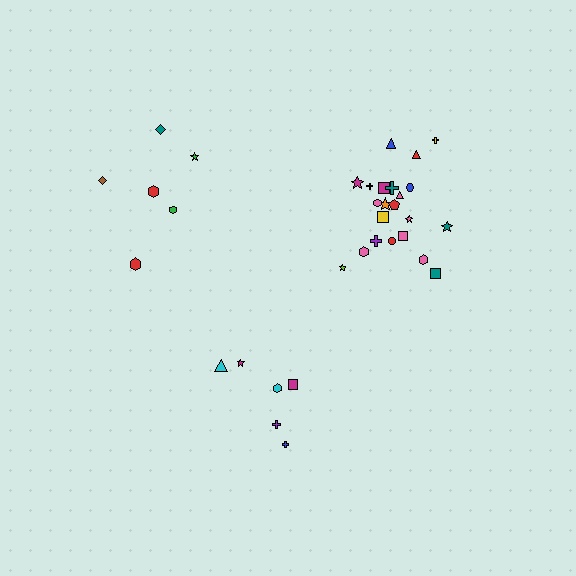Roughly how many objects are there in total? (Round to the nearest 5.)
Roughly 35 objects in total.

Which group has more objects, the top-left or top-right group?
The top-right group.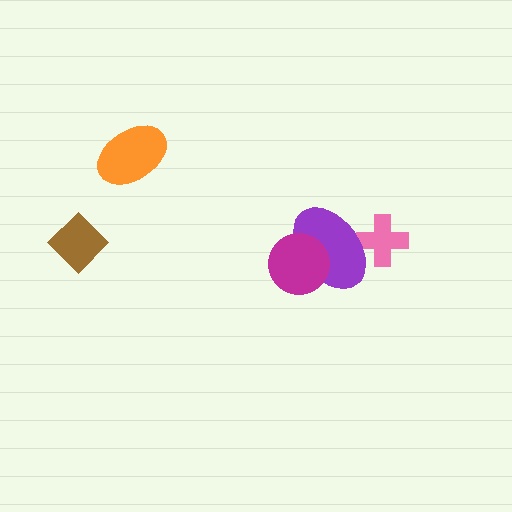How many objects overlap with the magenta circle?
1 object overlaps with the magenta circle.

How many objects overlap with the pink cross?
1 object overlaps with the pink cross.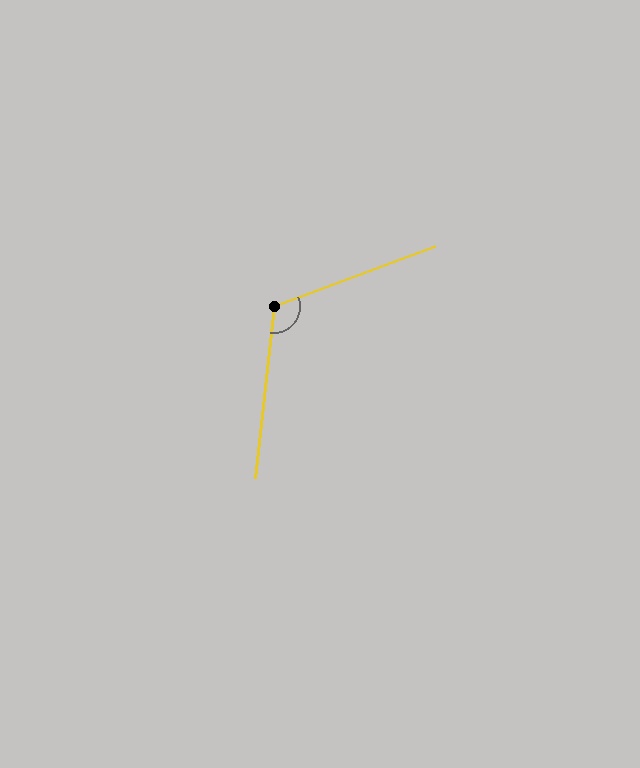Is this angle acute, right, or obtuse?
It is obtuse.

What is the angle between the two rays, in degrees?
Approximately 117 degrees.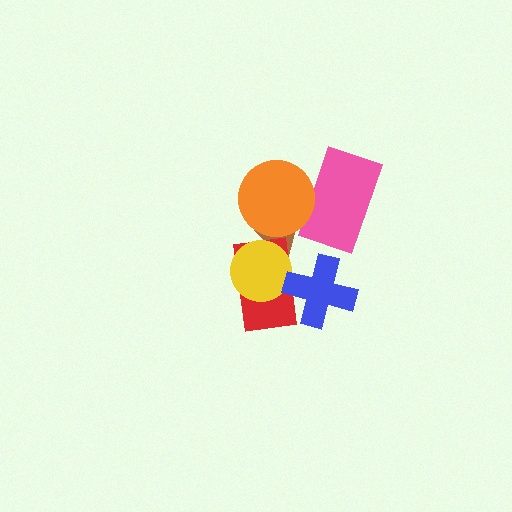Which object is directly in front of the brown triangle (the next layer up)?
The red rectangle is directly in front of the brown triangle.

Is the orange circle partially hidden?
No, no other shape covers it.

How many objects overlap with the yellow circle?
2 objects overlap with the yellow circle.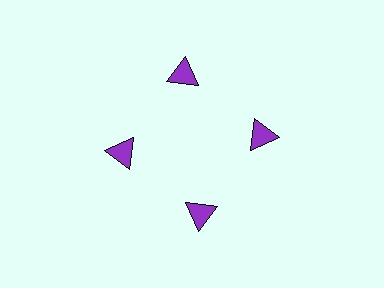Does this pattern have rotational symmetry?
Yes, this pattern has 4-fold rotational symmetry. It looks the same after rotating 90 degrees around the center.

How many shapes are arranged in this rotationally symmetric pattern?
There are 4 shapes, arranged in 4 groups of 1.